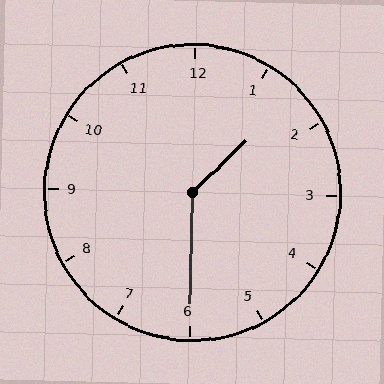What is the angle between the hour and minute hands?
Approximately 135 degrees.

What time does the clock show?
1:30.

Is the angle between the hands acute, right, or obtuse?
It is obtuse.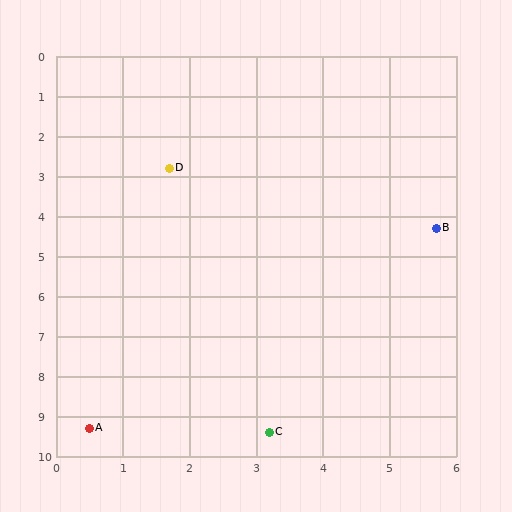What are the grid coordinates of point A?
Point A is at approximately (0.5, 9.3).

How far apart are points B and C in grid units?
Points B and C are about 5.7 grid units apart.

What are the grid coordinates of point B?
Point B is at approximately (5.7, 4.3).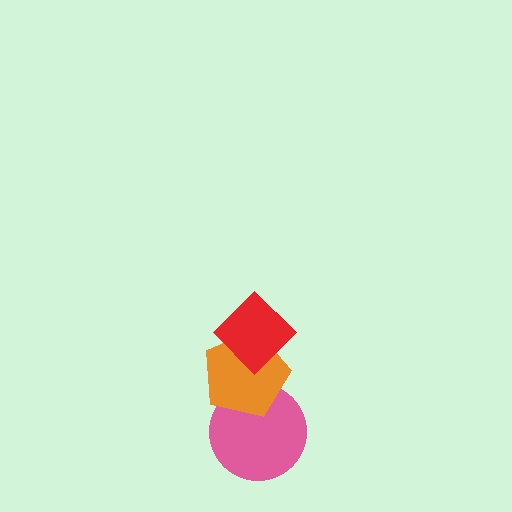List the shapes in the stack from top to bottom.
From top to bottom: the red diamond, the orange pentagon, the pink circle.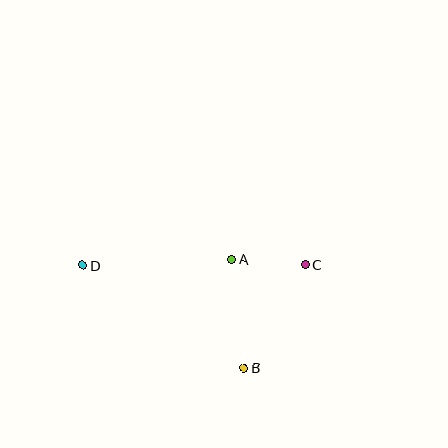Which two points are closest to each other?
Points A and C are closest to each other.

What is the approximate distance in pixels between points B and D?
The distance between B and D is approximately 191 pixels.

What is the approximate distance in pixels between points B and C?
The distance between B and C is approximately 119 pixels.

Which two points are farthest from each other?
Points C and D are farthest from each other.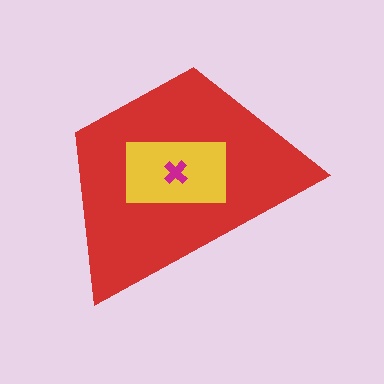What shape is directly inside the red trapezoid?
The yellow rectangle.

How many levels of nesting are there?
3.